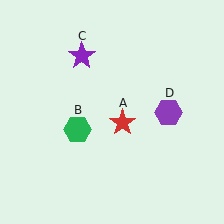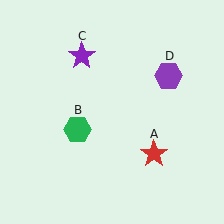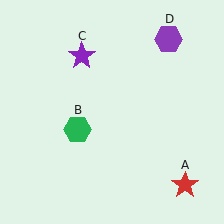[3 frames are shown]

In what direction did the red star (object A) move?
The red star (object A) moved down and to the right.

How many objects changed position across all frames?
2 objects changed position: red star (object A), purple hexagon (object D).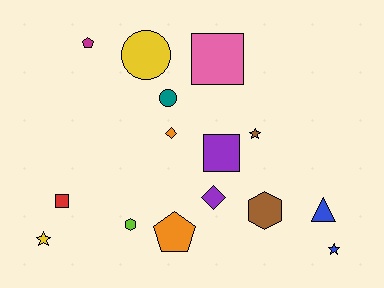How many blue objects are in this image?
There are 2 blue objects.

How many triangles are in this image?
There is 1 triangle.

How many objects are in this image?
There are 15 objects.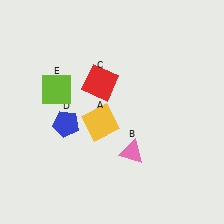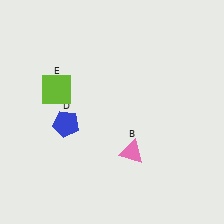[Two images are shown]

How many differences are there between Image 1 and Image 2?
There are 2 differences between the two images.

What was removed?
The red square (C), the yellow square (A) were removed in Image 2.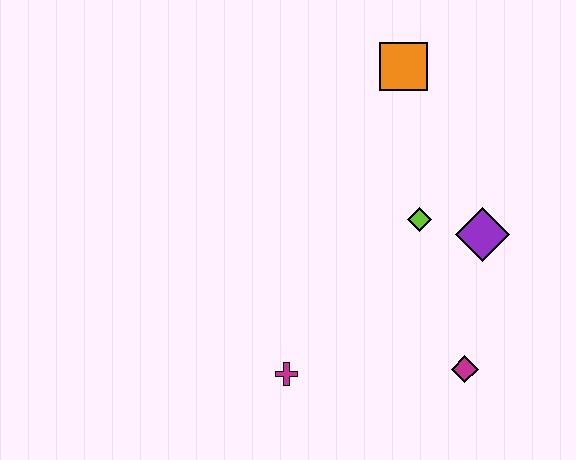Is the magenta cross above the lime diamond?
No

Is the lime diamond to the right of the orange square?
Yes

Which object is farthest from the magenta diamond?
The orange square is farthest from the magenta diamond.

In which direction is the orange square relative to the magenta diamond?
The orange square is above the magenta diamond.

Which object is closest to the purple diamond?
The lime diamond is closest to the purple diamond.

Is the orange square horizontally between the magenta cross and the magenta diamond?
Yes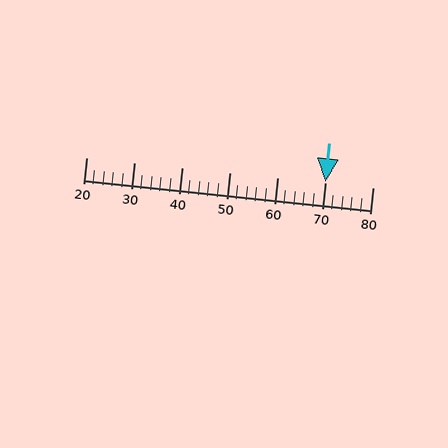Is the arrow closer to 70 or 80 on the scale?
The arrow is closer to 70.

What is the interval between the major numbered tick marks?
The major tick marks are spaced 10 units apart.